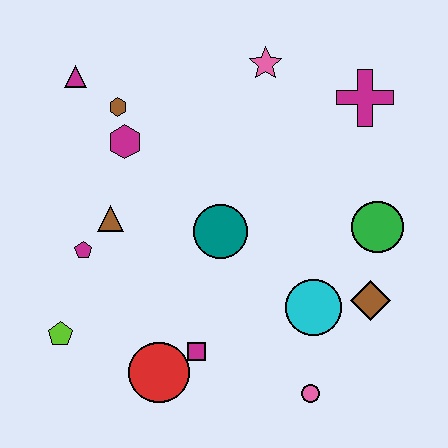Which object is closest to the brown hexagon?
The magenta hexagon is closest to the brown hexagon.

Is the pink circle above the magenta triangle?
No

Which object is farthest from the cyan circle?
The magenta triangle is farthest from the cyan circle.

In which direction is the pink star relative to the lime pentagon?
The pink star is above the lime pentagon.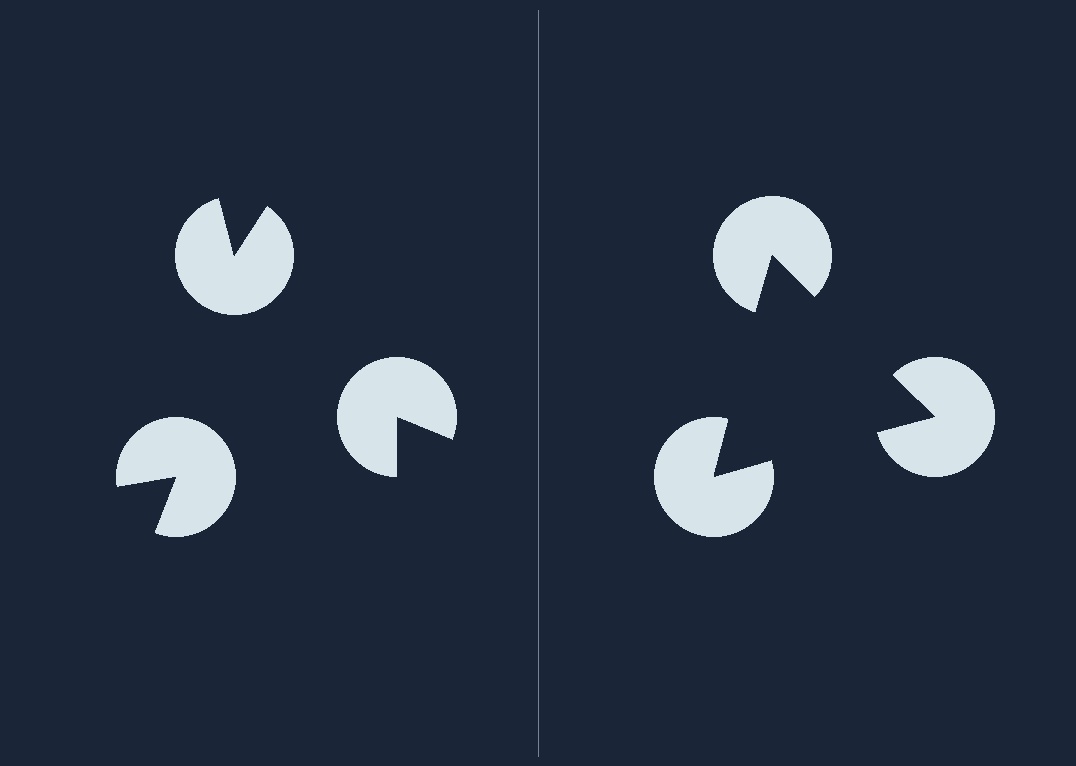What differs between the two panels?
The pac-man discs are positioned identically on both sides; only the wedge orientations differ. On the right they align to a triangle; on the left they are misaligned.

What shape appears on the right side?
An illusory triangle.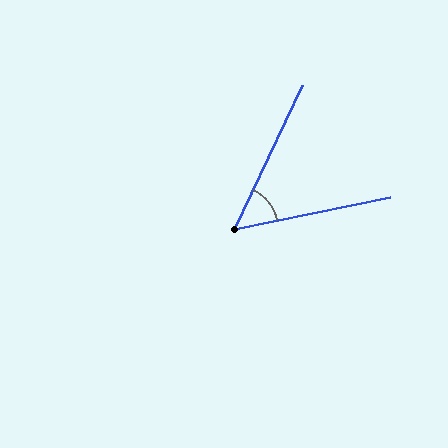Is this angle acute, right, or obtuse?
It is acute.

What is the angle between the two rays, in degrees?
Approximately 53 degrees.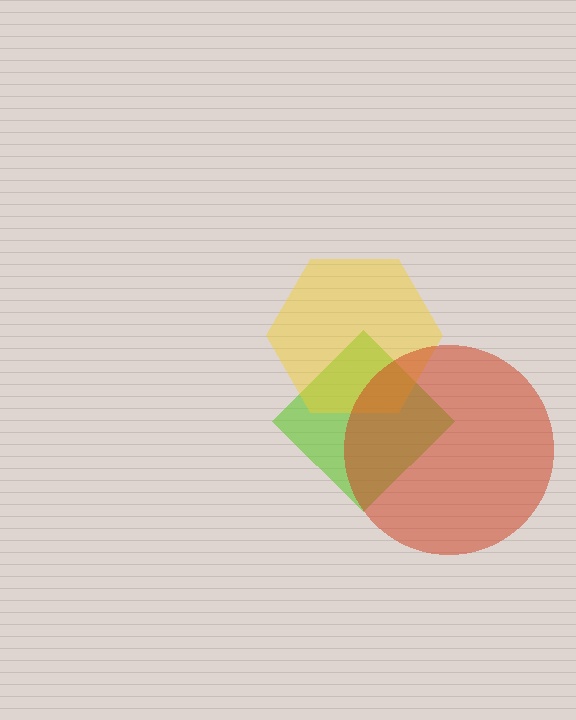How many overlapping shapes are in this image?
There are 3 overlapping shapes in the image.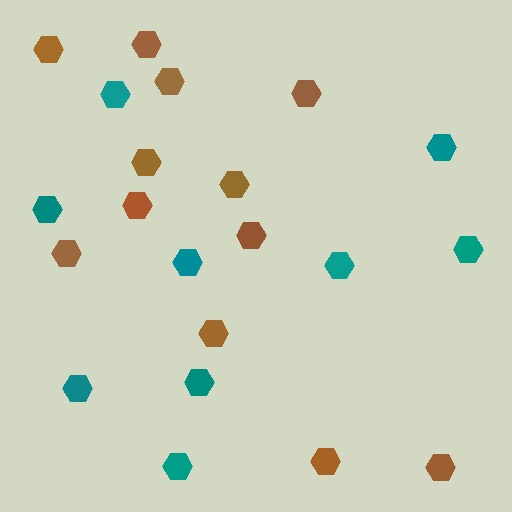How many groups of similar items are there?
There are 2 groups: one group of brown hexagons (12) and one group of teal hexagons (9).